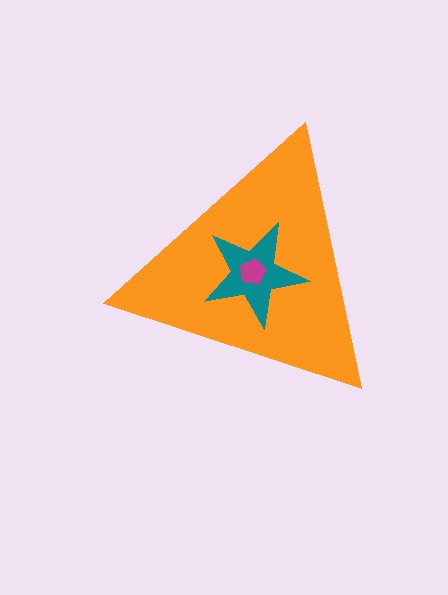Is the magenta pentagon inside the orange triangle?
Yes.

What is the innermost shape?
The magenta pentagon.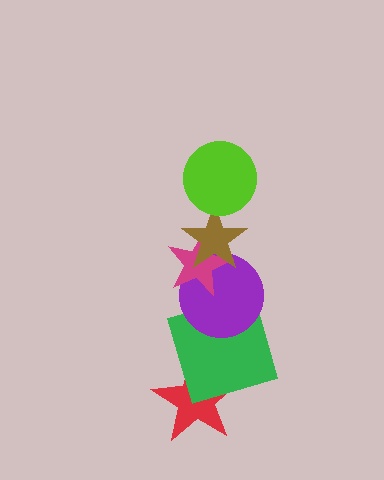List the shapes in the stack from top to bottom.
From top to bottom: the lime circle, the brown star, the magenta star, the purple circle, the green square, the red star.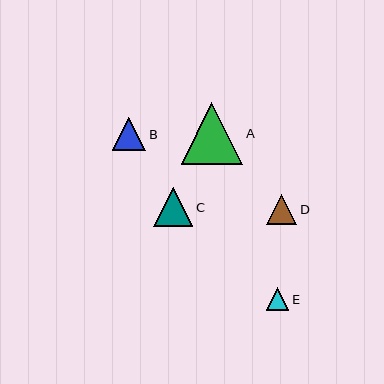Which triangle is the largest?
Triangle A is the largest with a size of approximately 62 pixels.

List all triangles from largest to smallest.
From largest to smallest: A, C, B, D, E.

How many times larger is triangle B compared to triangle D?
Triangle B is approximately 1.1 times the size of triangle D.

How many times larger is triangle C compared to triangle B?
Triangle C is approximately 1.2 times the size of triangle B.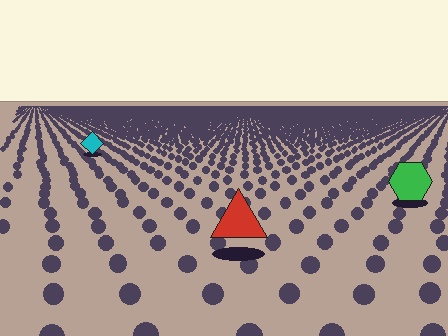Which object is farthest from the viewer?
The cyan diamond is farthest from the viewer. It appears smaller and the ground texture around it is denser.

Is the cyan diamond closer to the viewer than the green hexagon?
No. The green hexagon is closer — you can tell from the texture gradient: the ground texture is coarser near it.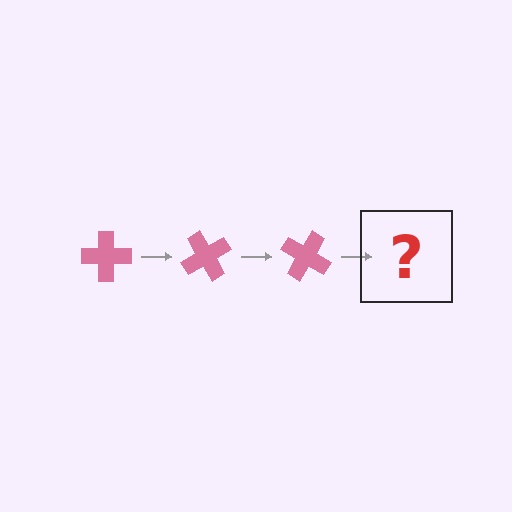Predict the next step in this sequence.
The next step is a pink cross rotated 180 degrees.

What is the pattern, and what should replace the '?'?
The pattern is that the cross rotates 60 degrees each step. The '?' should be a pink cross rotated 180 degrees.